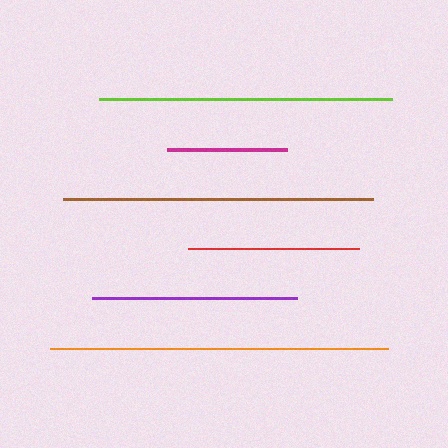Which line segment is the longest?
The orange line is the longest at approximately 338 pixels.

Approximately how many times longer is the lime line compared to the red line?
The lime line is approximately 1.7 times the length of the red line.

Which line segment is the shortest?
The magenta line is the shortest at approximately 119 pixels.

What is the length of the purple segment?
The purple segment is approximately 206 pixels long.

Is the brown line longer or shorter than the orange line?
The orange line is longer than the brown line.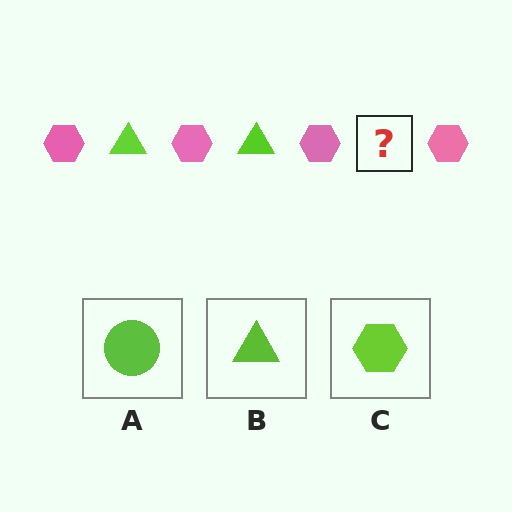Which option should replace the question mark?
Option B.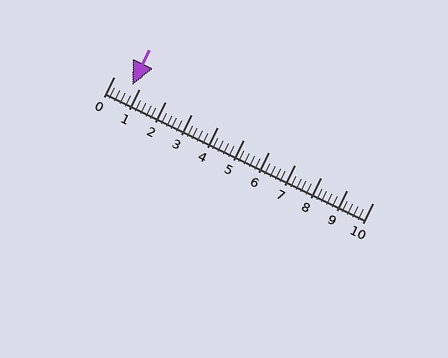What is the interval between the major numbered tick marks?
The major tick marks are spaced 1 units apart.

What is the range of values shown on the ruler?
The ruler shows values from 0 to 10.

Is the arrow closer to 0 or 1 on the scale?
The arrow is closer to 1.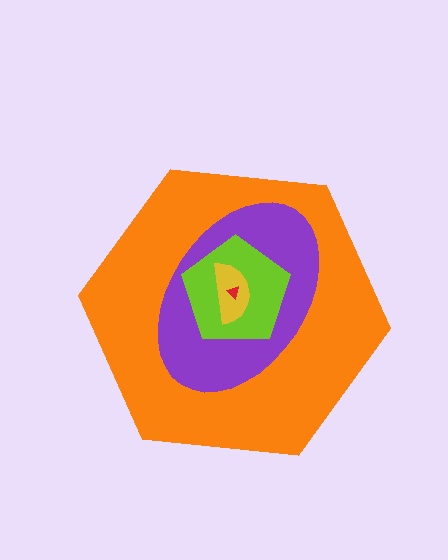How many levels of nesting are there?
5.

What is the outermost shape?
The orange hexagon.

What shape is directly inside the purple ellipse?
The lime pentagon.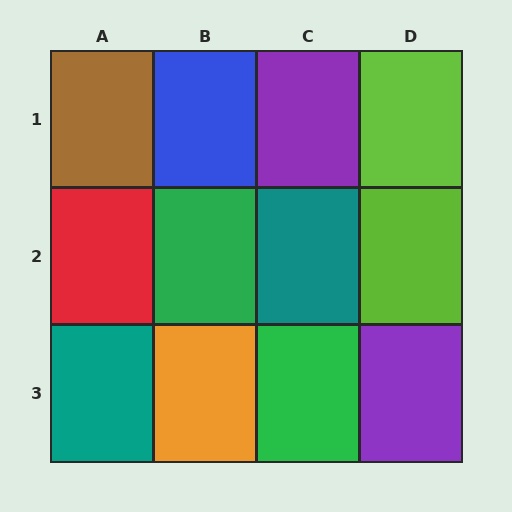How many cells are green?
2 cells are green.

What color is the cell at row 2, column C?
Teal.